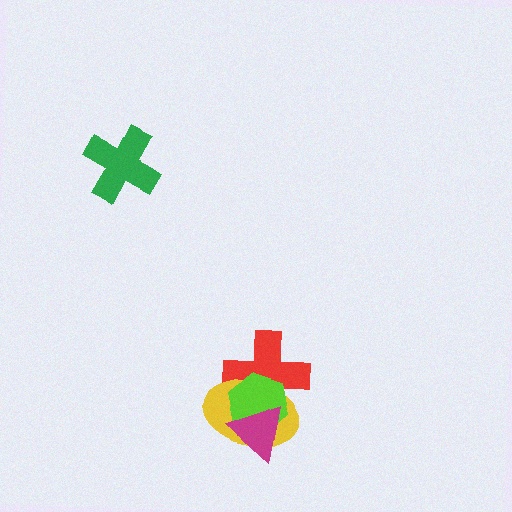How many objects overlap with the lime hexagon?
3 objects overlap with the lime hexagon.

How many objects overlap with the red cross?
3 objects overlap with the red cross.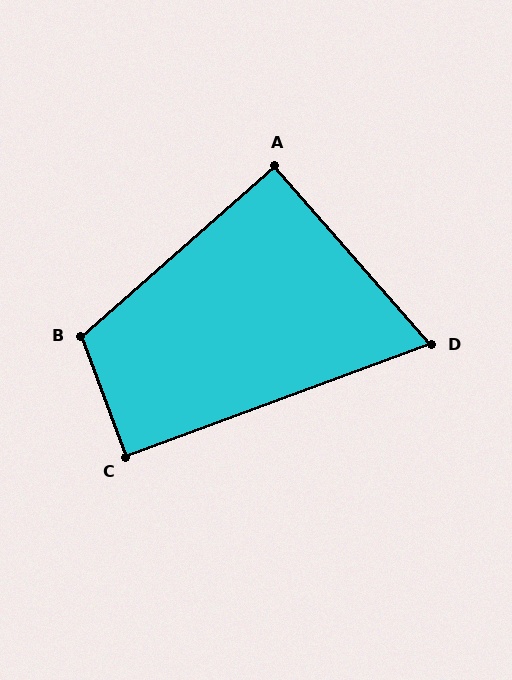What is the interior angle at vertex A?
Approximately 90 degrees (approximately right).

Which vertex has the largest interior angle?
B, at approximately 111 degrees.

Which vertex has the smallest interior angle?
D, at approximately 69 degrees.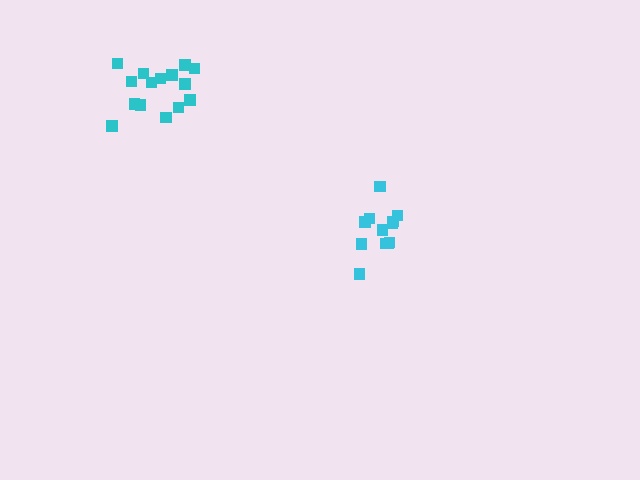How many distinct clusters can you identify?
There are 2 distinct clusters.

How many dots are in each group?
Group 1: 12 dots, Group 2: 15 dots (27 total).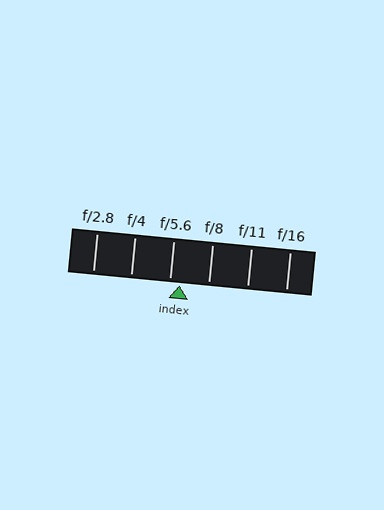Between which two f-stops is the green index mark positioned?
The index mark is between f/5.6 and f/8.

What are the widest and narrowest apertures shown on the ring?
The widest aperture shown is f/2.8 and the narrowest is f/16.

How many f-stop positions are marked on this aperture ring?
There are 6 f-stop positions marked.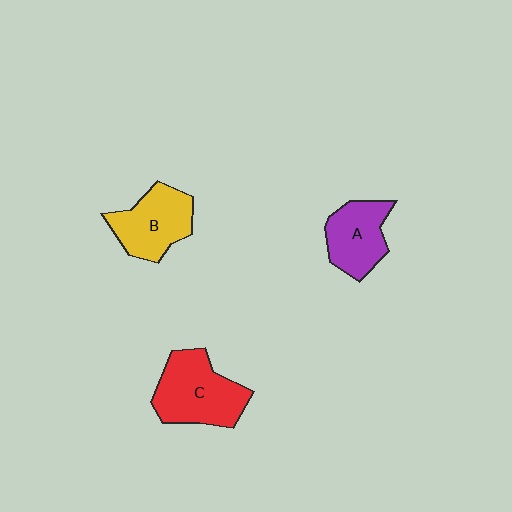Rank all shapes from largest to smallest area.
From largest to smallest: C (red), B (yellow), A (purple).